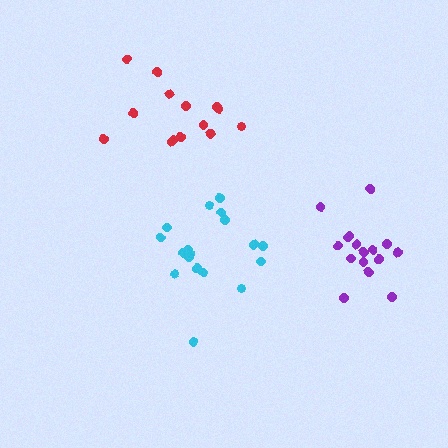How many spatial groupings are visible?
There are 3 spatial groupings.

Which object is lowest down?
The cyan cluster is bottommost.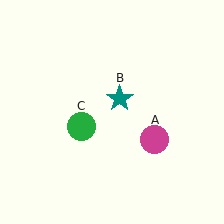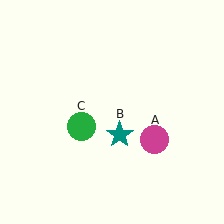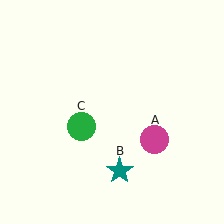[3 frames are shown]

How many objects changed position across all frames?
1 object changed position: teal star (object B).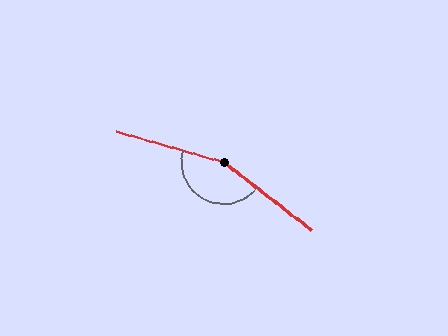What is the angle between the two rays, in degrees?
Approximately 158 degrees.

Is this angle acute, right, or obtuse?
It is obtuse.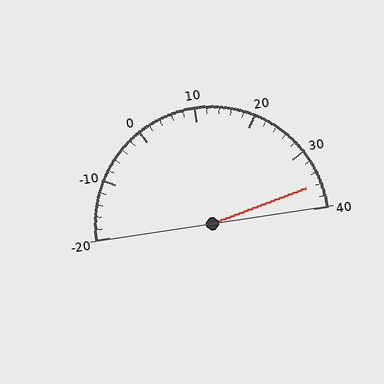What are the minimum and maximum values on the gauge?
The gauge ranges from -20 to 40.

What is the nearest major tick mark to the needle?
The nearest major tick mark is 40.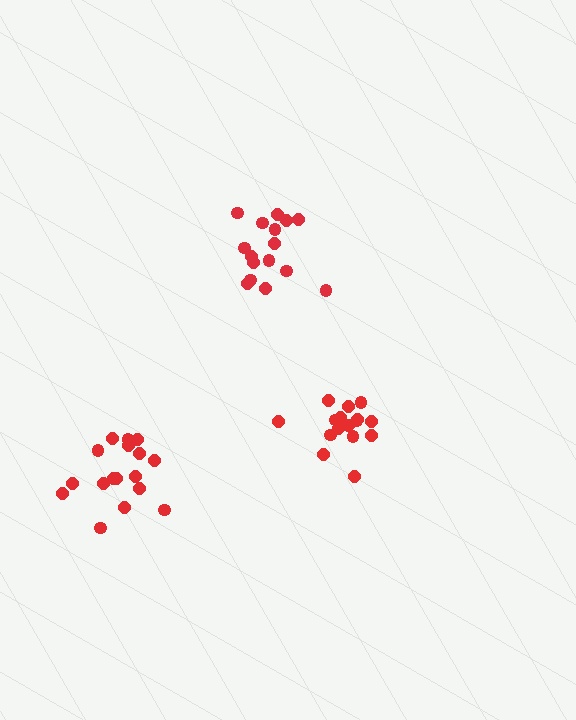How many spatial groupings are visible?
There are 3 spatial groupings.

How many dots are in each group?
Group 1: 16 dots, Group 2: 17 dots, Group 3: 17 dots (50 total).